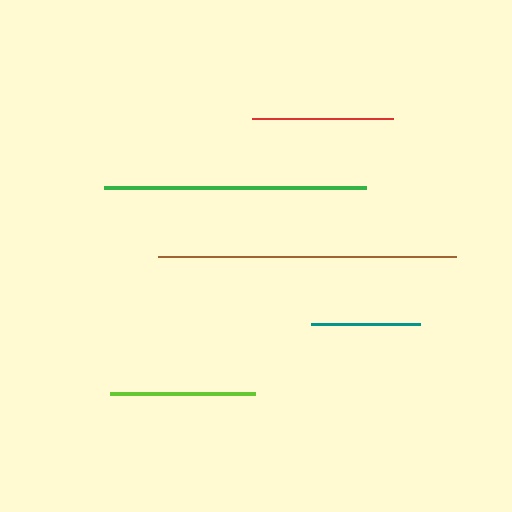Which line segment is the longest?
The brown line is the longest at approximately 298 pixels.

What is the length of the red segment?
The red segment is approximately 141 pixels long.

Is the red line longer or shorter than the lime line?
The lime line is longer than the red line.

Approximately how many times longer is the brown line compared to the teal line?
The brown line is approximately 2.7 times the length of the teal line.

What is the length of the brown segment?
The brown segment is approximately 298 pixels long.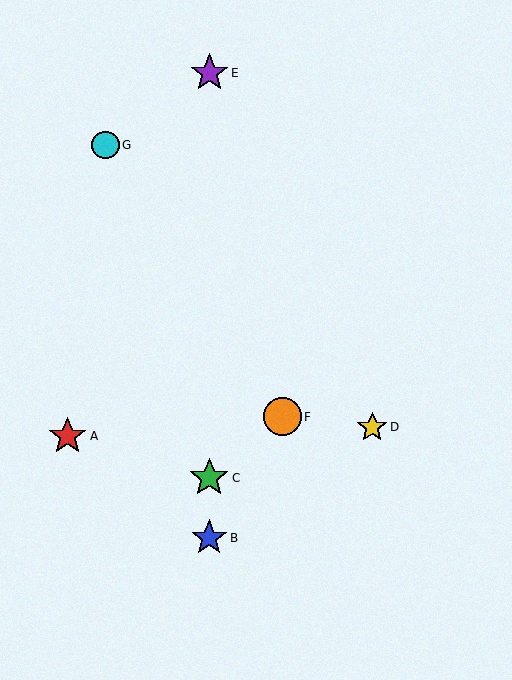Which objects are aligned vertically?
Objects B, C, E are aligned vertically.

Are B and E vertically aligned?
Yes, both are at x≈209.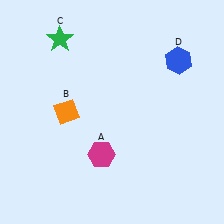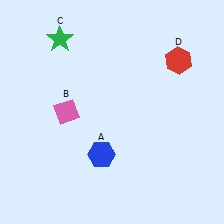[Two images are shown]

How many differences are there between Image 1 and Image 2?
There are 3 differences between the two images.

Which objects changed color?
A changed from magenta to blue. B changed from orange to pink. D changed from blue to red.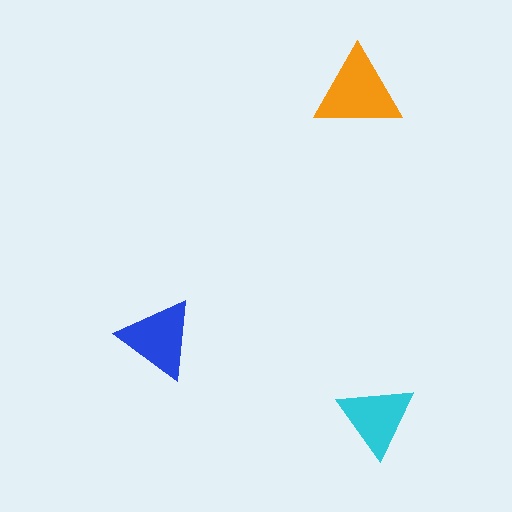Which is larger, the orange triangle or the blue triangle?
The orange one.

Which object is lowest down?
The cyan triangle is bottommost.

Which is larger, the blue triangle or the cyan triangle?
The blue one.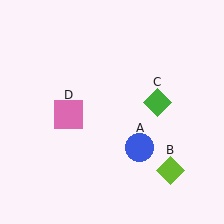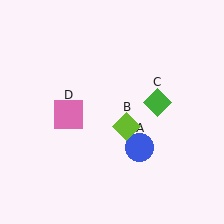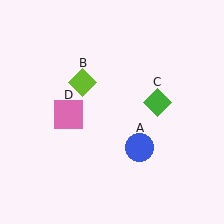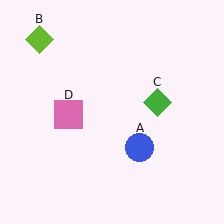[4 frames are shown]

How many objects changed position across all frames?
1 object changed position: lime diamond (object B).